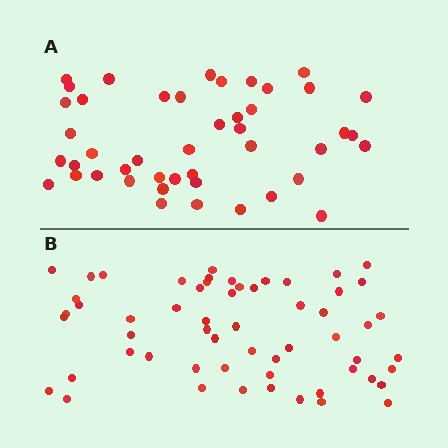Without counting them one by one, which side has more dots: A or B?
Region B (the bottom region) has more dots.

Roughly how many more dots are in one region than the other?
Region B has approximately 15 more dots than region A.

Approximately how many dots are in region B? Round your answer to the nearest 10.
About 60 dots. (The exact count is 58, which rounds to 60.)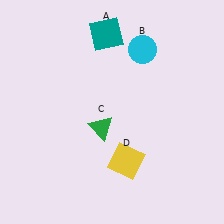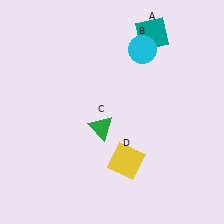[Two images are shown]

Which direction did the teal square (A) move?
The teal square (A) moved right.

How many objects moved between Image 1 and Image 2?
1 object moved between the two images.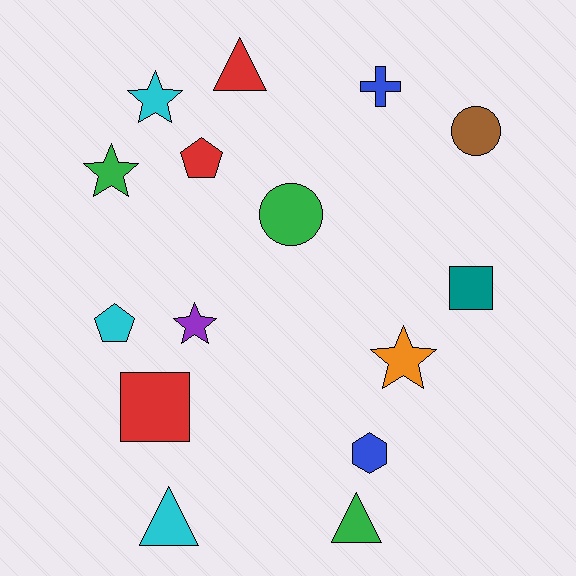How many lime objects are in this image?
There are no lime objects.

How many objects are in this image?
There are 15 objects.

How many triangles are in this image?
There are 3 triangles.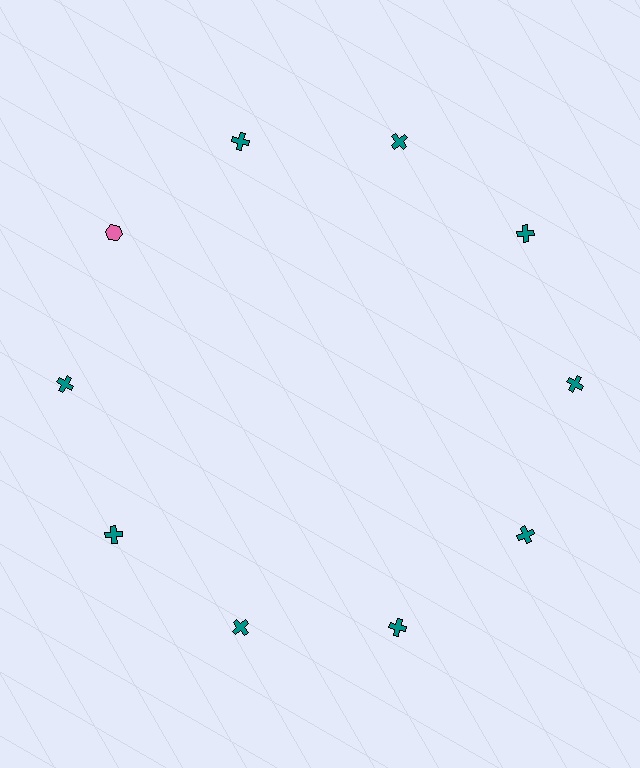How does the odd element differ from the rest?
It differs in both color (pink instead of teal) and shape (hexagon instead of cross).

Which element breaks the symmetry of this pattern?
The pink hexagon at roughly the 10 o'clock position breaks the symmetry. All other shapes are teal crosses.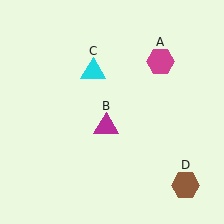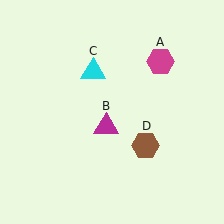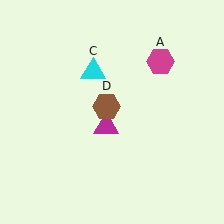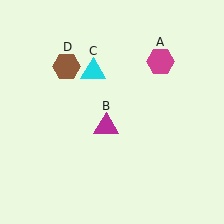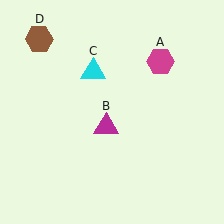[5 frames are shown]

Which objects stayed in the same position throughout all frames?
Magenta hexagon (object A) and magenta triangle (object B) and cyan triangle (object C) remained stationary.